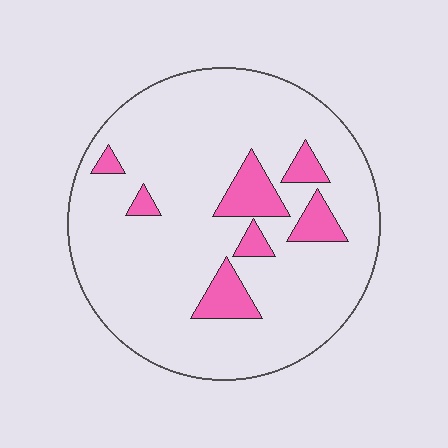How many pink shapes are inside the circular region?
7.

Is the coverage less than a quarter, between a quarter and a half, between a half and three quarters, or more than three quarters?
Less than a quarter.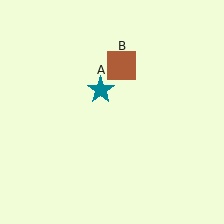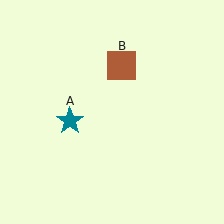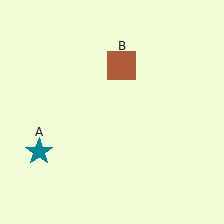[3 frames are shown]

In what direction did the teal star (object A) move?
The teal star (object A) moved down and to the left.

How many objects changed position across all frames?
1 object changed position: teal star (object A).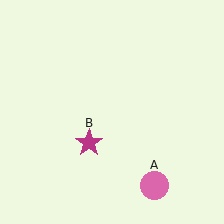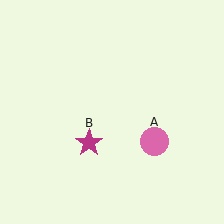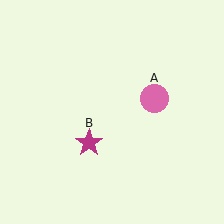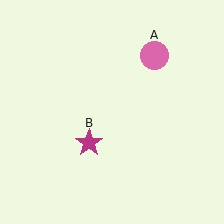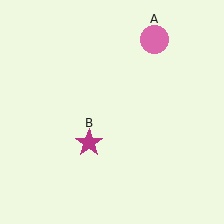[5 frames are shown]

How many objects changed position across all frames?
1 object changed position: pink circle (object A).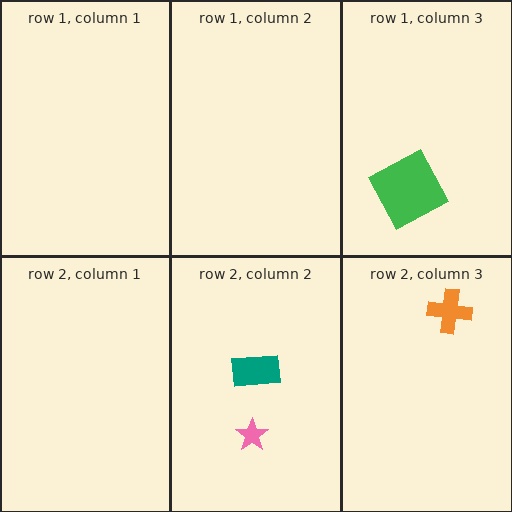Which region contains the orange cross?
The row 2, column 3 region.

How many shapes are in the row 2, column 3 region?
1.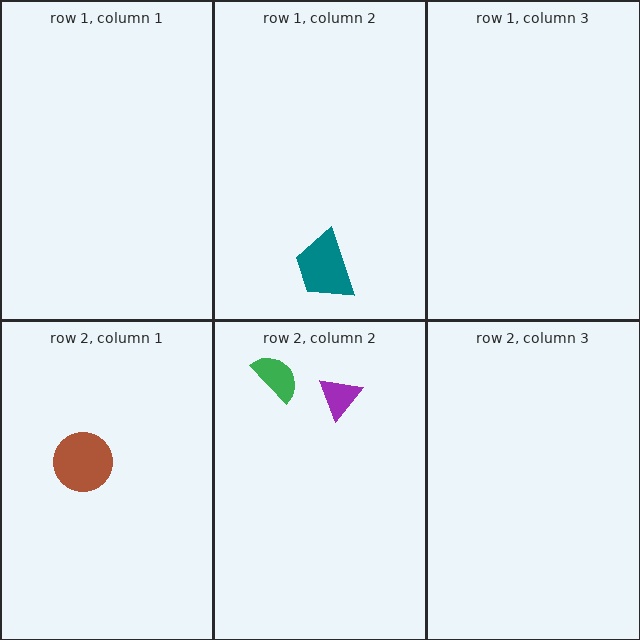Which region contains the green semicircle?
The row 2, column 2 region.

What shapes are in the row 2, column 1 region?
The brown circle.